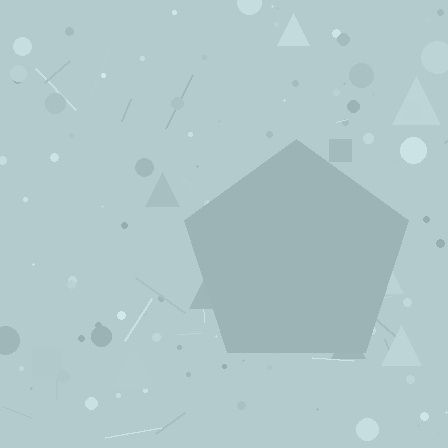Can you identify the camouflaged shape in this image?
The camouflaged shape is a pentagon.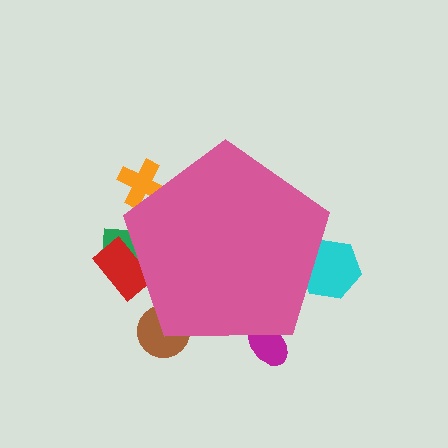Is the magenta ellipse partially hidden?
Yes, the magenta ellipse is partially hidden behind the pink pentagon.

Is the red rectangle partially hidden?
Yes, the red rectangle is partially hidden behind the pink pentagon.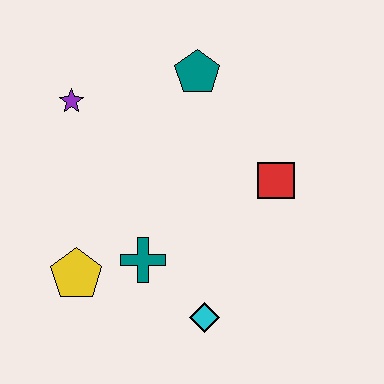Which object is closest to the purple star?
The teal pentagon is closest to the purple star.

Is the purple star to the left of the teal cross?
Yes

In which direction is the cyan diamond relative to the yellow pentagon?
The cyan diamond is to the right of the yellow pentagon.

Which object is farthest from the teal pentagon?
The cyan diamond is farthest from the teal pentagon.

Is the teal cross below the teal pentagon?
Yes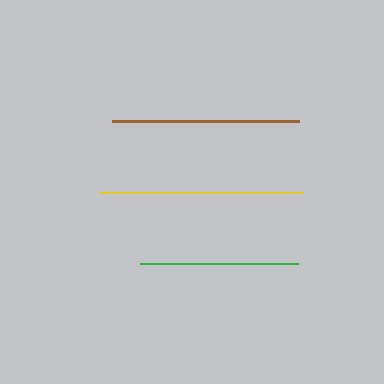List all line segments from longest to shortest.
From longest to shortest: yellow, brown, green.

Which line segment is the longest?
The yellow line is the longest at approximately 203 pixels.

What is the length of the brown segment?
The brown segment is approximately 187 pixels long.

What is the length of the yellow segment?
The yellow segment is approximately 203 pixels long.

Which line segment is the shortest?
The green line is the shortest at approximately 159 pixels.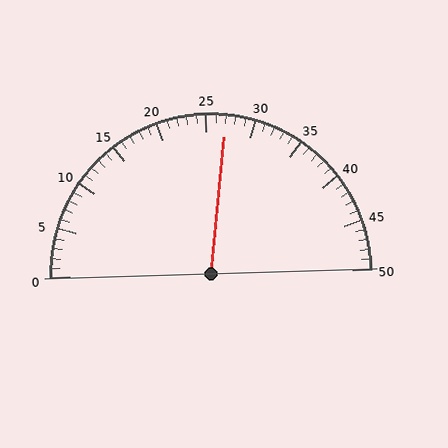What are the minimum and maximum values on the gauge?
The gauge ranges from 0 to 50.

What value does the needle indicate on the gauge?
The needle indicates approximately 27.